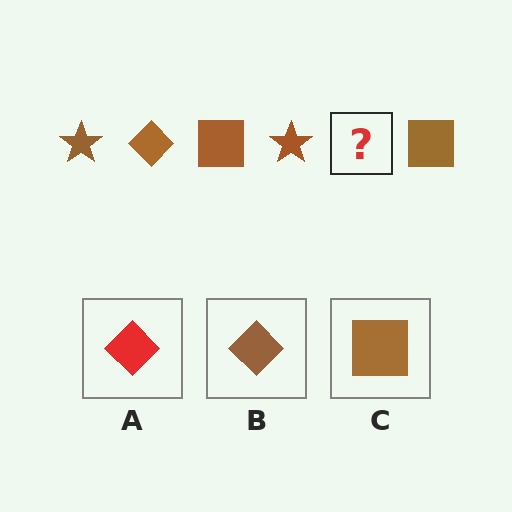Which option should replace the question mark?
Option B.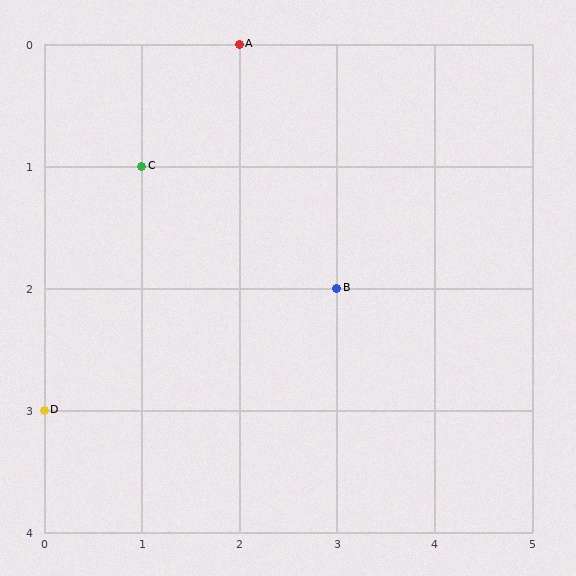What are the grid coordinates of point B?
Point B is at grid coordinates (3, 2).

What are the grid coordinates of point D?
Point D is at grid coordinates (0, 3).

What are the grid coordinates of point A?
Point A is at grid coordinates (2, 0).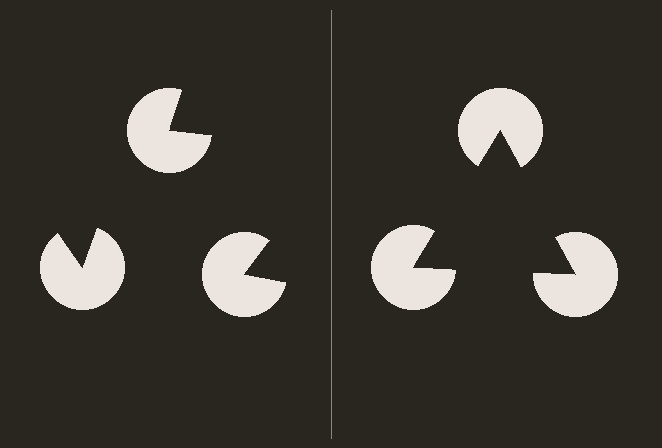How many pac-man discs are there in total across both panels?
6 — 3 on each side.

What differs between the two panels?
The pac-man discs are positioned identically on both sides; only the wedge orientations differ. On the right they align to a triangle; on the left they are misaligned.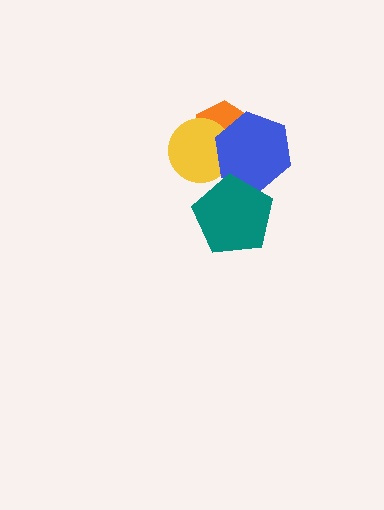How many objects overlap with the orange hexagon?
2 objects overlap with the orange hexagon.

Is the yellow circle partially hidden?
Yes, it is partially covered by another shape.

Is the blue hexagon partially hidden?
Yes, it is partially covered by another shape.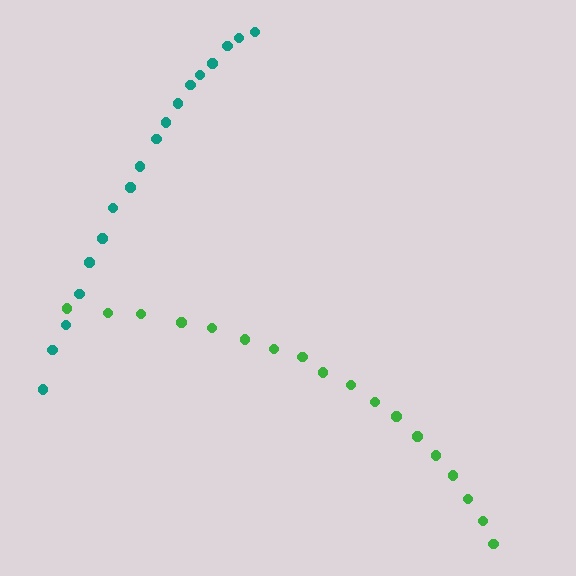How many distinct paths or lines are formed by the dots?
There are 2 distinct paths.